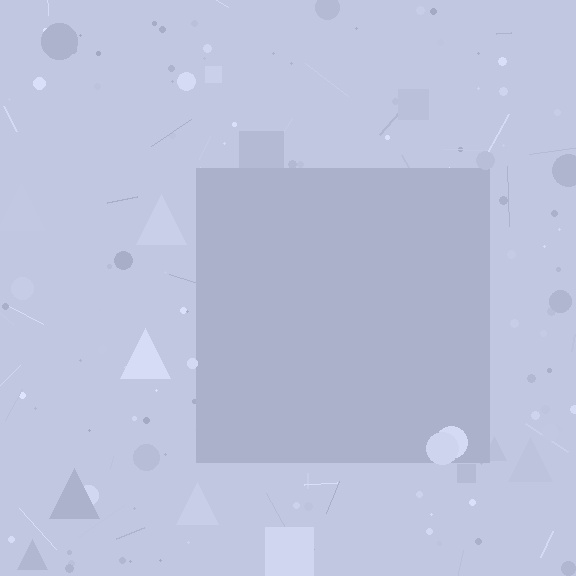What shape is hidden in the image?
A square is hidden in the image.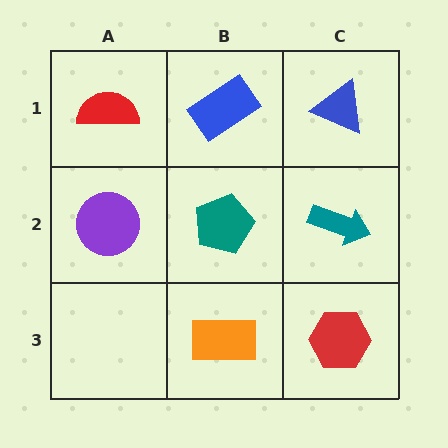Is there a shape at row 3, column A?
No, that cell is empty.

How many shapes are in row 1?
3 shapes.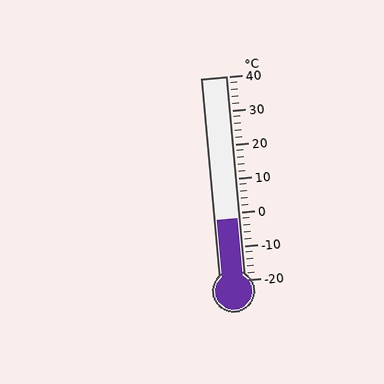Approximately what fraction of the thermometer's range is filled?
The thermometer is filled to approximately 30% of its range.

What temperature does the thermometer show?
The thermometer shows approximately -2°C.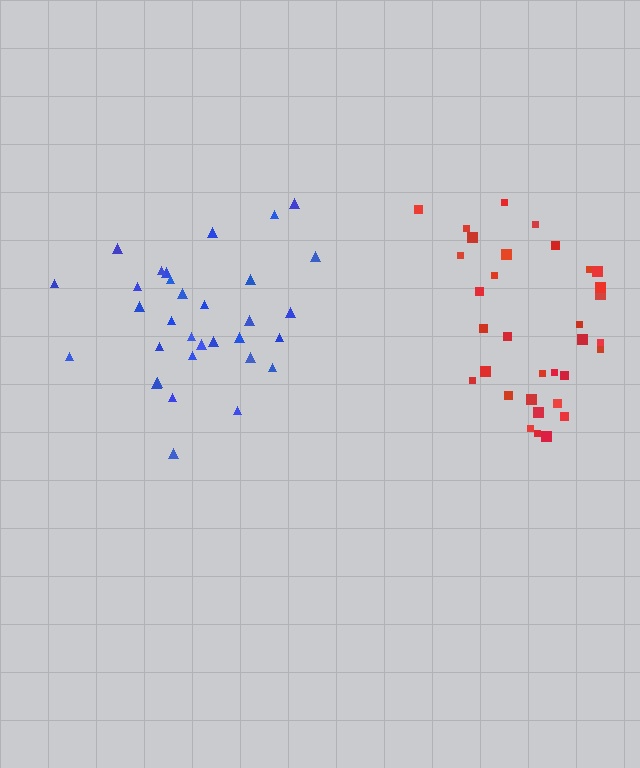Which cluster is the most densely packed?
Red.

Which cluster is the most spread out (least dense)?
Blue.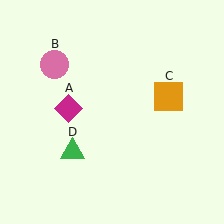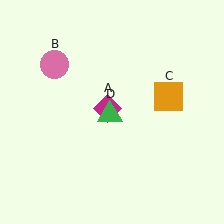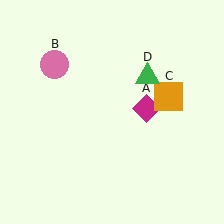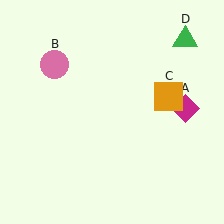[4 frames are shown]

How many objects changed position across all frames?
2 objects changed position: magenta diamond (object A), green triangle (object D).